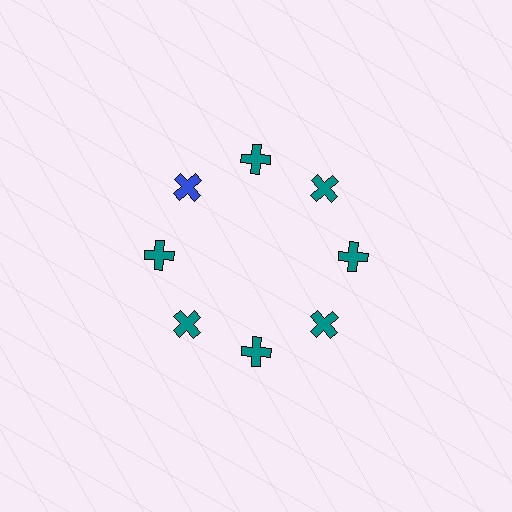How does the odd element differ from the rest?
It has a different color: blue instead of teal.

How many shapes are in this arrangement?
There are 8 shapes arranged in a ring pattern.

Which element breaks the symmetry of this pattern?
The blue cross at roughly the 10 o'clock position breaks the symmetry. All other shapes are teal crosses.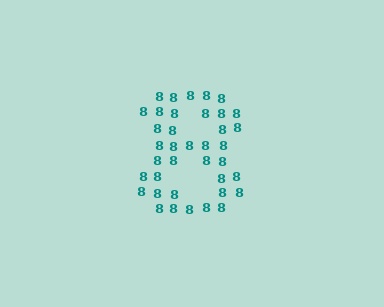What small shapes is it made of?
It is made of small digit 8's.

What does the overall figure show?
The overall figure shows the digit 8.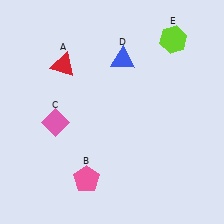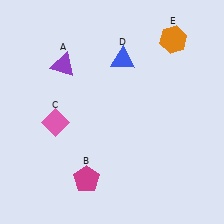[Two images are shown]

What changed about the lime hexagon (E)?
In Image 1, E is lime. In Image 2, it changed to orange.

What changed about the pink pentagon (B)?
In Image 1, B is pink. In Image 2, it changed to magenta.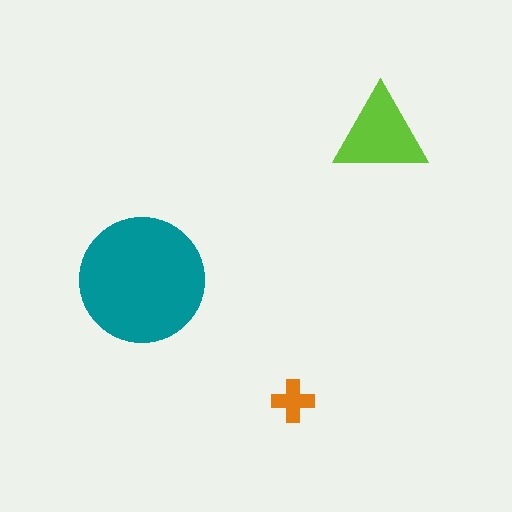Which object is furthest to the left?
The teal circle is leftmost.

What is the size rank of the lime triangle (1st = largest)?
2nd.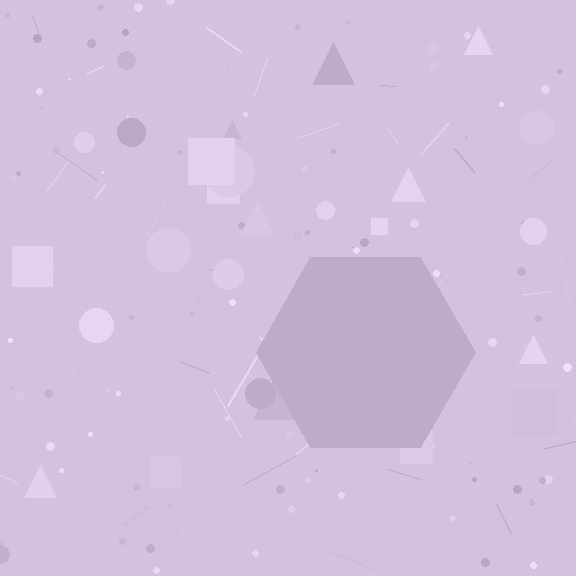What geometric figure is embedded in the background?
A hexagon is embedded in the background.